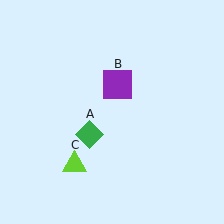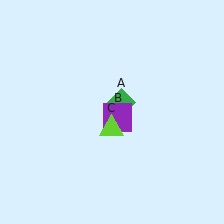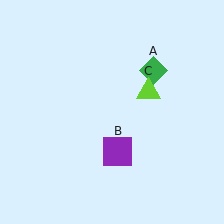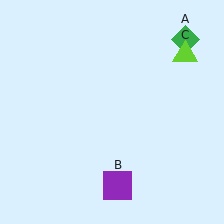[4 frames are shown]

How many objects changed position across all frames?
3 objects changed position: green diamond (object A), purple square (object B), lime triangle (object C).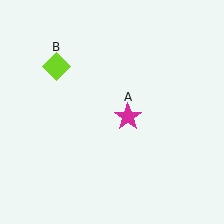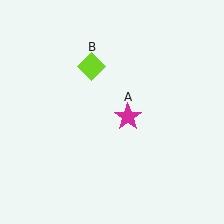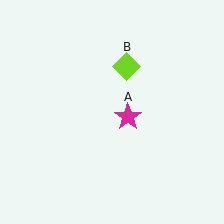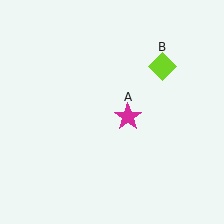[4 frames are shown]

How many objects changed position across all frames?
1 object changed position: lime diamond (object B).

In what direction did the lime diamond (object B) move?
The lime diamond (object B) moved right.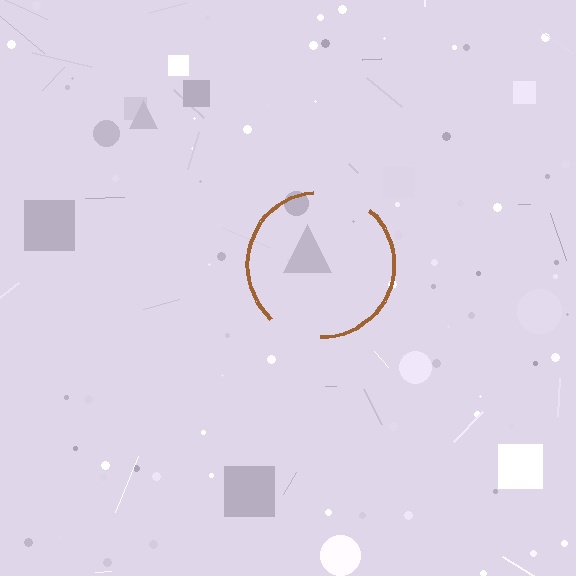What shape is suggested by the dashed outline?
The dashed outline suggests a circle.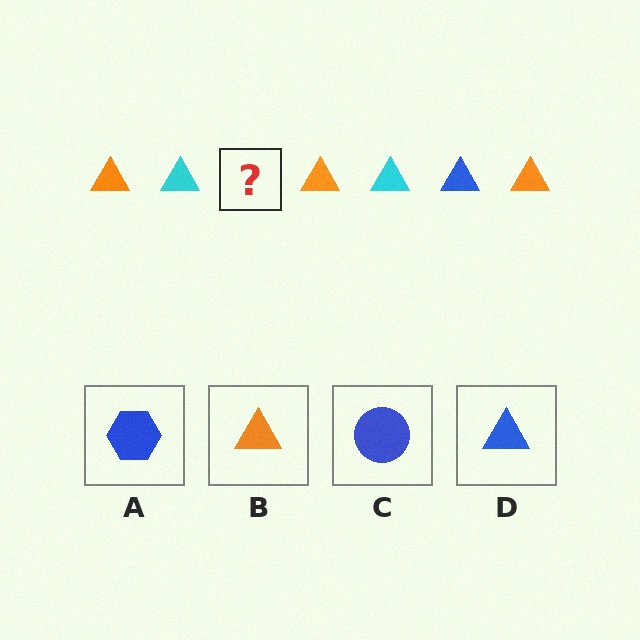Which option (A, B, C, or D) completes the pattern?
D.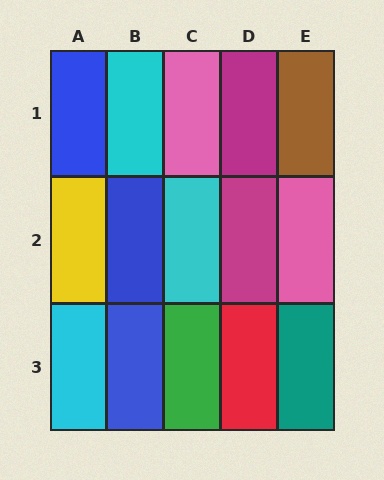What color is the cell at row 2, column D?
Magenta.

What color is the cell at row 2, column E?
Pink.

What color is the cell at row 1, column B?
Cyan.